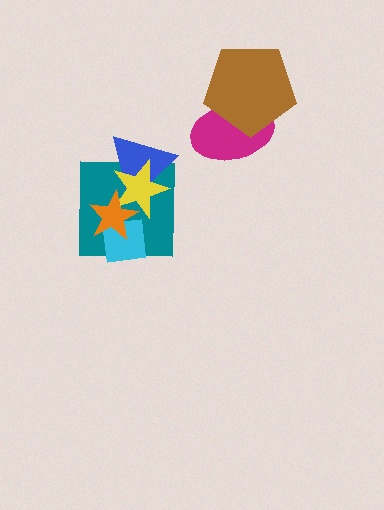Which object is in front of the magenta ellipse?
The brown pentagon is in front of the magenta ellipse.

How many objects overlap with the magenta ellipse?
1 object overlaps with the magenta ellipse.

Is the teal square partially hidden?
Yes, it is partially covered by another shape.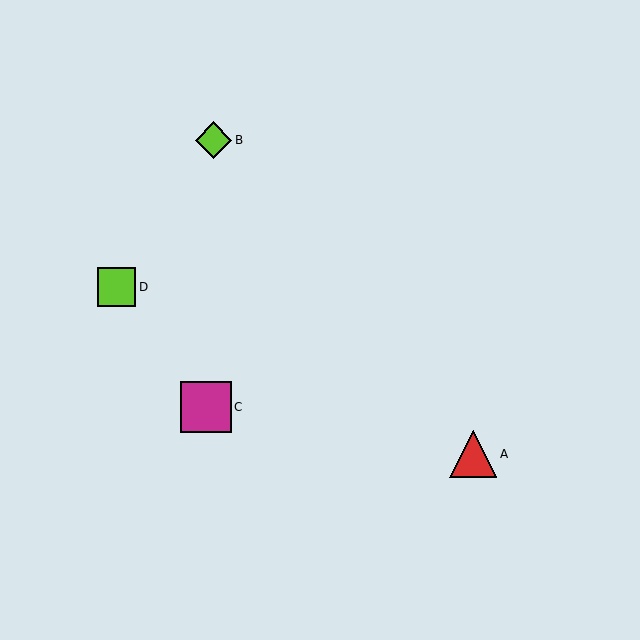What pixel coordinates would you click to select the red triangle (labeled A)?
Click at (473, 454) to select the red triangle A.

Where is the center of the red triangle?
The center of the red triangle is at (473, 454).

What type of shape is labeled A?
Shape A is a red triangle.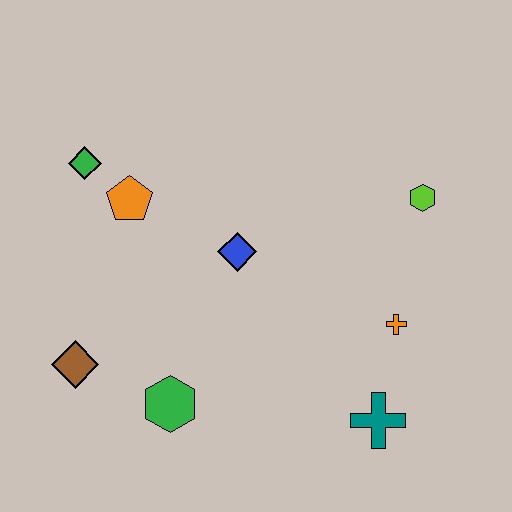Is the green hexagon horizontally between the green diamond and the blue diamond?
Yes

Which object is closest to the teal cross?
The orange cross is closest to the teal cross.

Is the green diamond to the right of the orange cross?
No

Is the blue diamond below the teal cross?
No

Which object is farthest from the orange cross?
The green diamond is farthest from the orange cross.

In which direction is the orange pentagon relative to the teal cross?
The orange pentagon is to the left of the teal cross.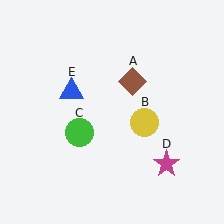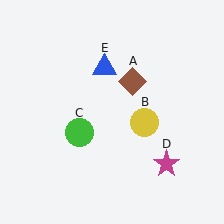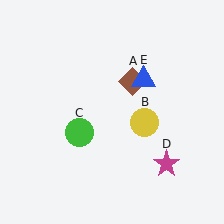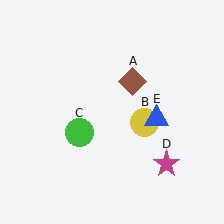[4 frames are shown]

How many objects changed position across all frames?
1 object changed position: blue triangle (object E).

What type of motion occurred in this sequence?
The blue triangle (object E) rotated clockwise around the center of the scene.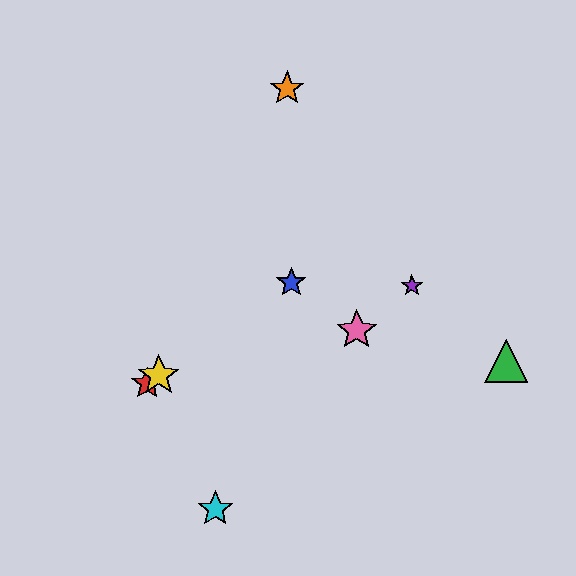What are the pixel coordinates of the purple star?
The purple star is at (412, 285).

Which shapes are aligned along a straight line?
The red star, the blue star, the yellow star are aligned along a straight line.